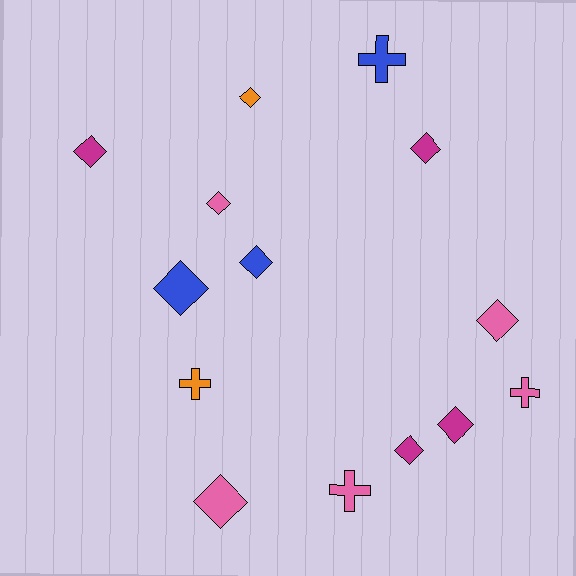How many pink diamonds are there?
There are 3 pink diamonds.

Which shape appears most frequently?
Diamond, with 10 objects.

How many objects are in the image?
There are 14 objects.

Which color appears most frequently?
Pink, with 5 objects.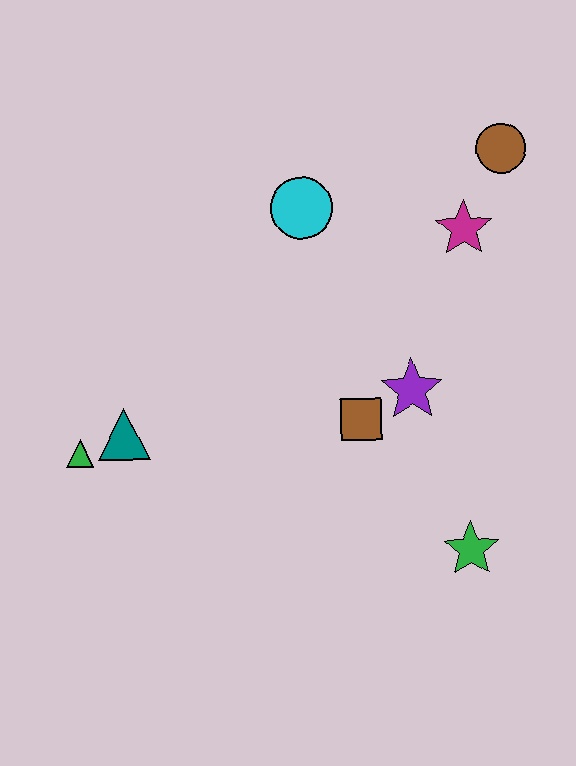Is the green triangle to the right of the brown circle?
No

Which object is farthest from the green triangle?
The brown circle is farthest from the green triangle.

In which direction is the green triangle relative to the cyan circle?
The green triangle is below the cyan circle.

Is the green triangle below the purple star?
Yes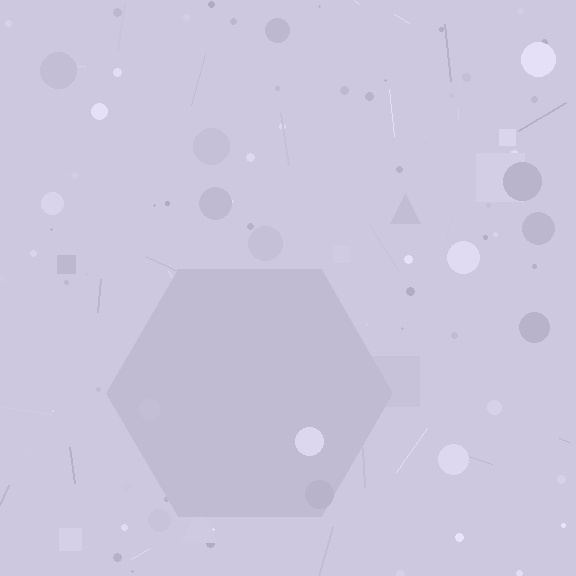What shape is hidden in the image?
A hexagon is hidden in the image.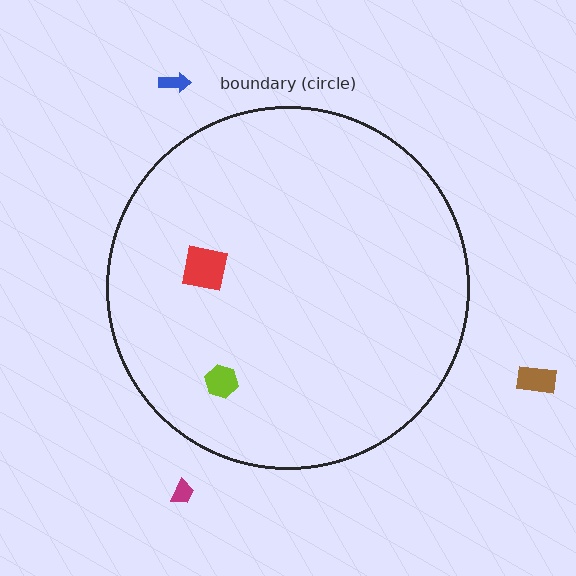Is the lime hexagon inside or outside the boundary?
Inside.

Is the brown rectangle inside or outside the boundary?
Outside.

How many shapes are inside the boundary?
2 inside, 3 outside.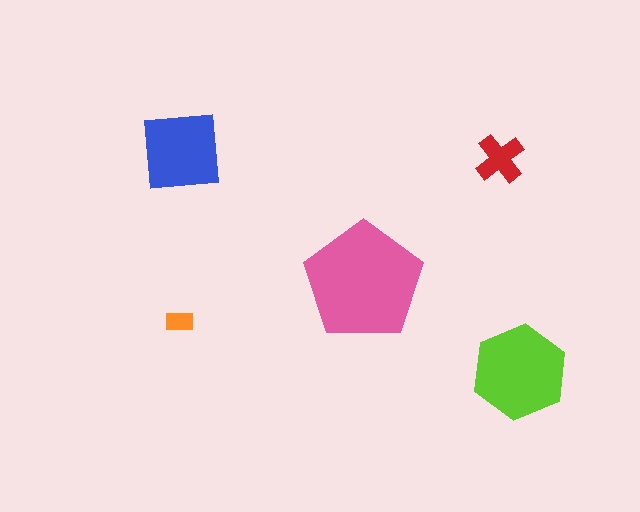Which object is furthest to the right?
The lime hexagon is rightmost.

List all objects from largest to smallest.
The pink pentagon, the lime hexagon, the blue square, the red cross, the orange rectangle.